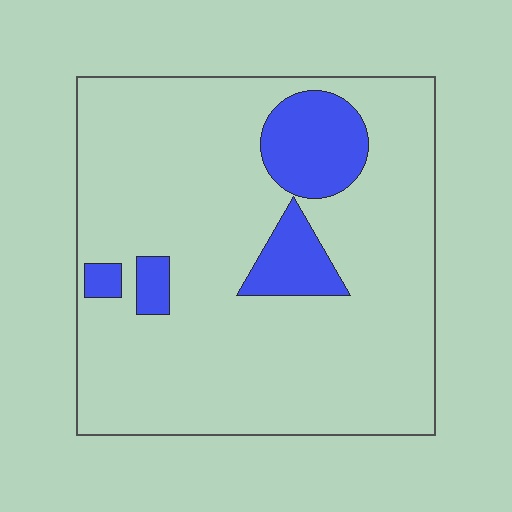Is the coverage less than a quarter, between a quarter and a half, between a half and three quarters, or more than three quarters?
Less than a quarter.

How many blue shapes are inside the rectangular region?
4.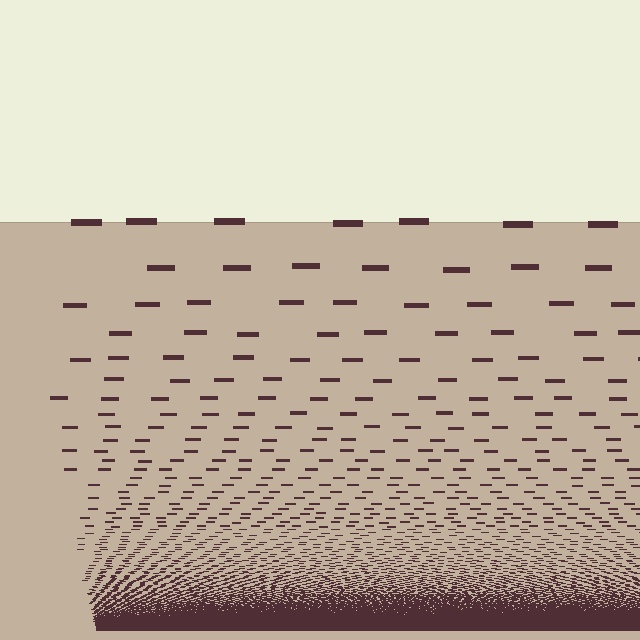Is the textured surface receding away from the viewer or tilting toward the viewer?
The surface appears to tilt toward the viewer. Texture elements get larger and sparser toward the top.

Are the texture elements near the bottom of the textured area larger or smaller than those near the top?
Smaller. The gradient is inverted — elements near the bottom are smaller and denser.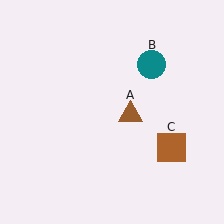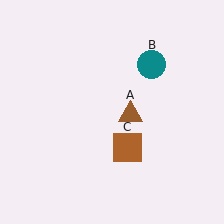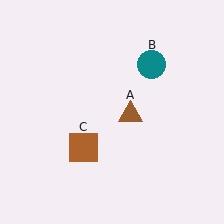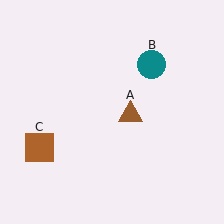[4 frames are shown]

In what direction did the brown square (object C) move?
The brown square (object C) moved left.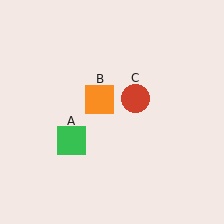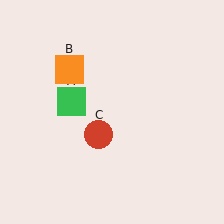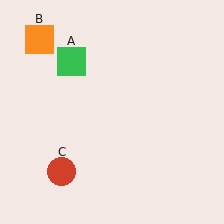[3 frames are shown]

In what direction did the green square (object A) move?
The green square (object A) moved up.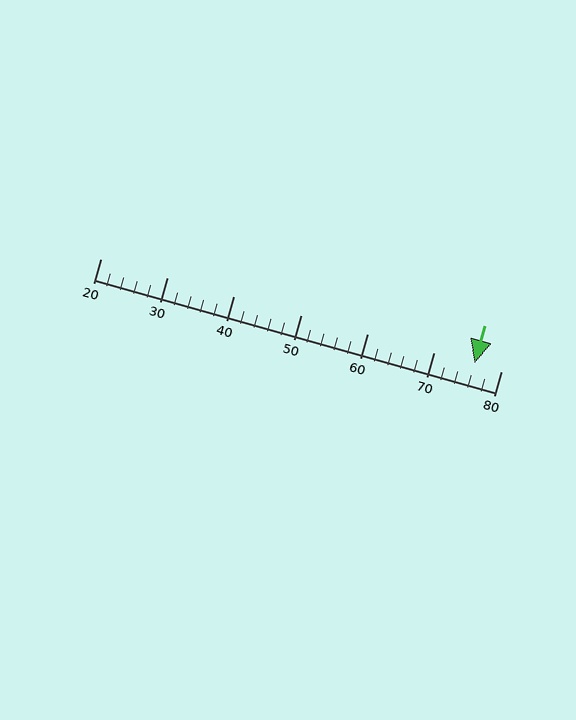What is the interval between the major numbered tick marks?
The major tick marks are spaced 10 units apart.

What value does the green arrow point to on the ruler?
The green arrow points to approximately 76.